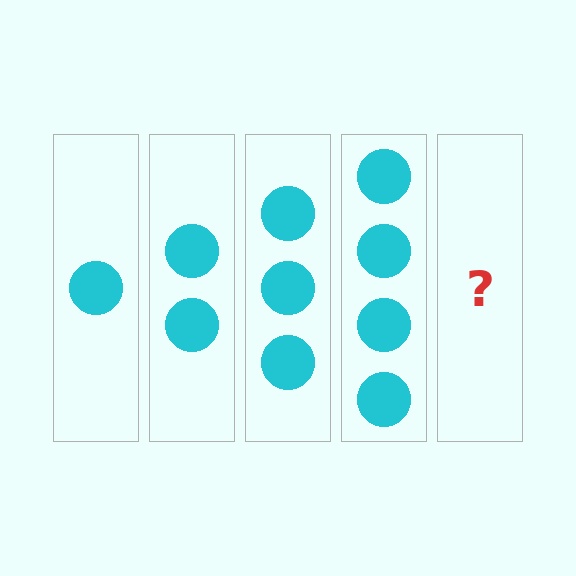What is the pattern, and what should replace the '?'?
The pattern is that each step adds one more circle. The '?' should be 5 circles.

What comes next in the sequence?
The next element should be 5 circles.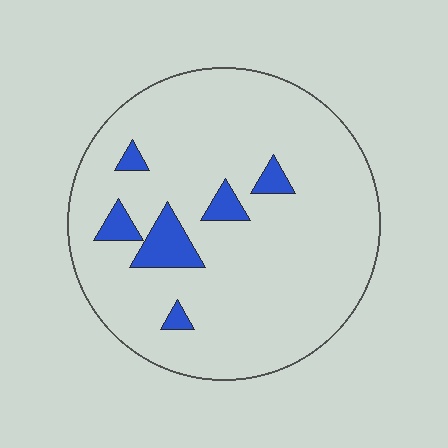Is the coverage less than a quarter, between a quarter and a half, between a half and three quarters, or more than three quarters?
Less than a quarter.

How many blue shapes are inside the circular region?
6.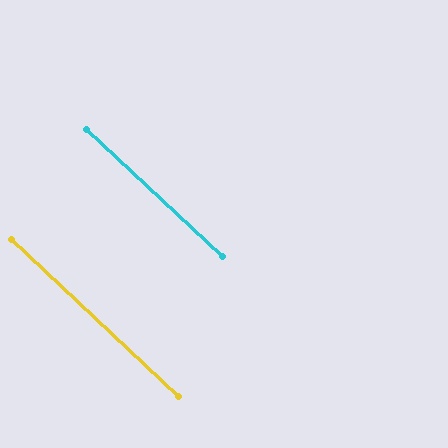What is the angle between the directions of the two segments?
Approximately 0 degrees.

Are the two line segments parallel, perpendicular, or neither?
Parallel — their directions differ by only 0.5°.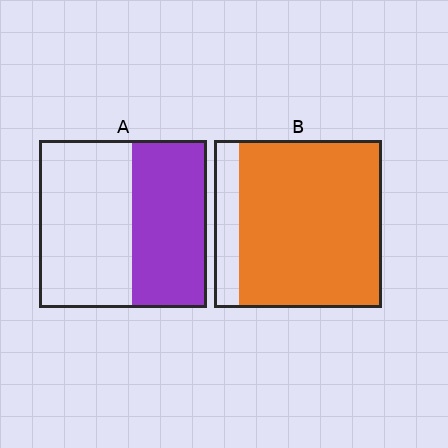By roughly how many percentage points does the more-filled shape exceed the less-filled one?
By roughly 40 percentage points (B over A).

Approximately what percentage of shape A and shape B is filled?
A is approximately 45% and B is approximately 85%.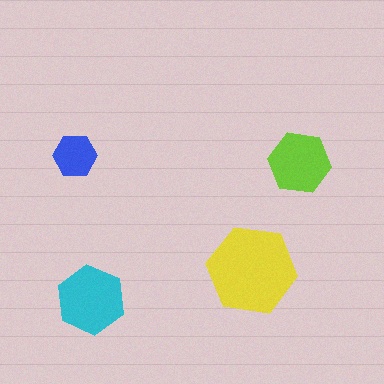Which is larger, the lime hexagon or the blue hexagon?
The lime one.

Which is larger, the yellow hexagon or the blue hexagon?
The yellow one.